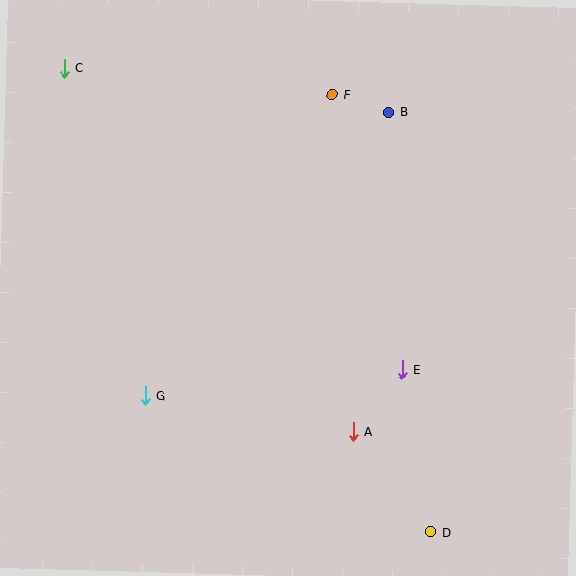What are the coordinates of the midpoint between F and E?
The midpoint between F and E is at (367, 232).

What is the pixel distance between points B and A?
The distance between B and A is 322 pixels.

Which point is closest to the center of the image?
Point E at (402, 370) is closest to the center.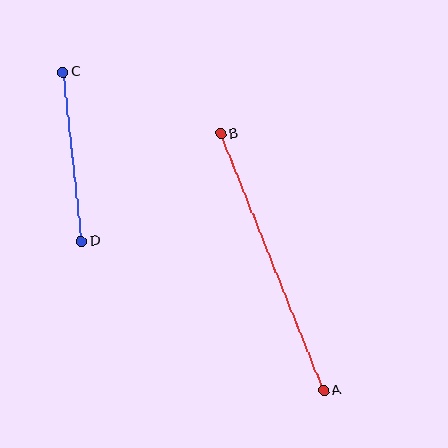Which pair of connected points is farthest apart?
Points A and B are farthest apart.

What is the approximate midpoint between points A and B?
The midpoint is at approximately (272, 262) pixels.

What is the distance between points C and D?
The distance is approximately 170 pixels.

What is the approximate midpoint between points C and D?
The midpoint is at approximately (72, 157) pixels.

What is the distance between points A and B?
The distance is approximately 277 pixels.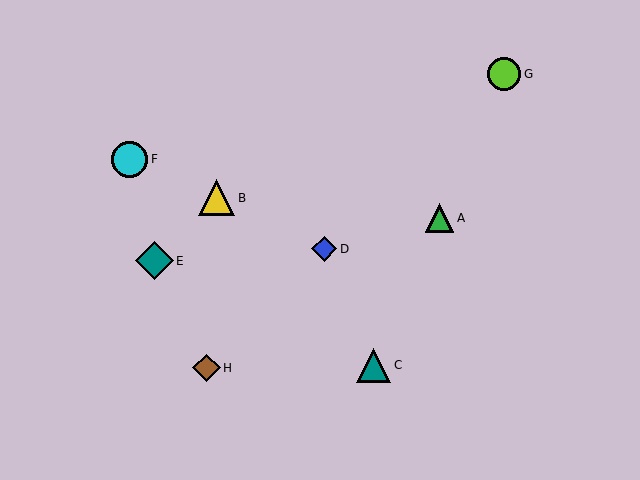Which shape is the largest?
The teal diamond (labeled E) is the largest.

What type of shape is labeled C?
Shape C is a teal triangle.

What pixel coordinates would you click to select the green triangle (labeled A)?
Click at (440, 218) to select the green triangle A.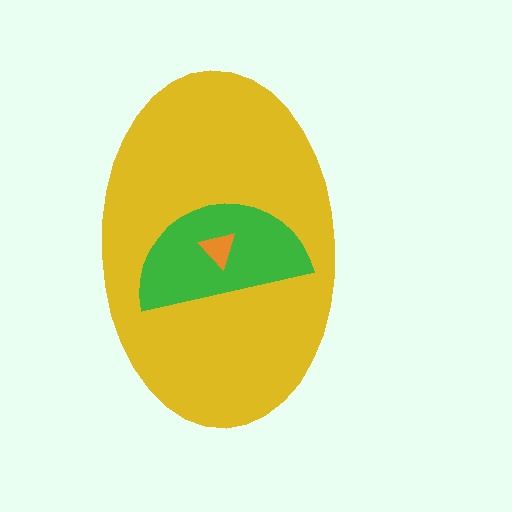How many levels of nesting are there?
3.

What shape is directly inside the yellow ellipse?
The green semicircle.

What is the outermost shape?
The yellow ellipse.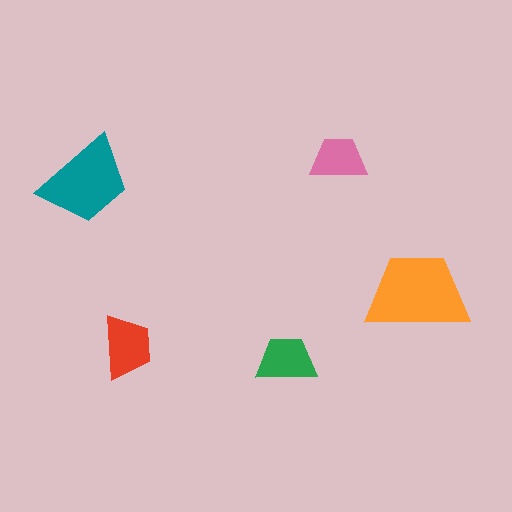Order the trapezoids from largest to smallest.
the orange one, the teal one, the red one, the green one, the pink one.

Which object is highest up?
The pink trapezoid is topmost.